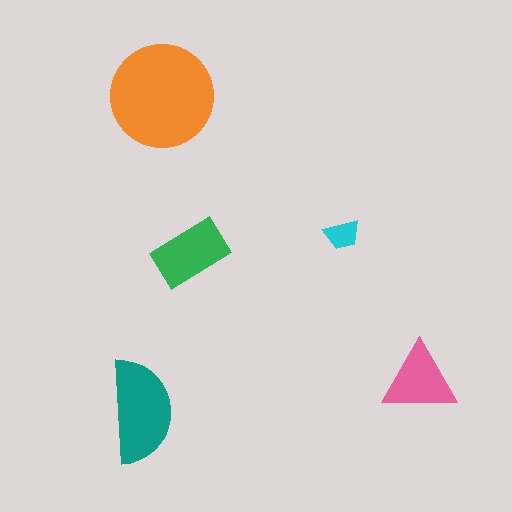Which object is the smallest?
The cyan trapezoid.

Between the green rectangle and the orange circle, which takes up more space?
The orange circle.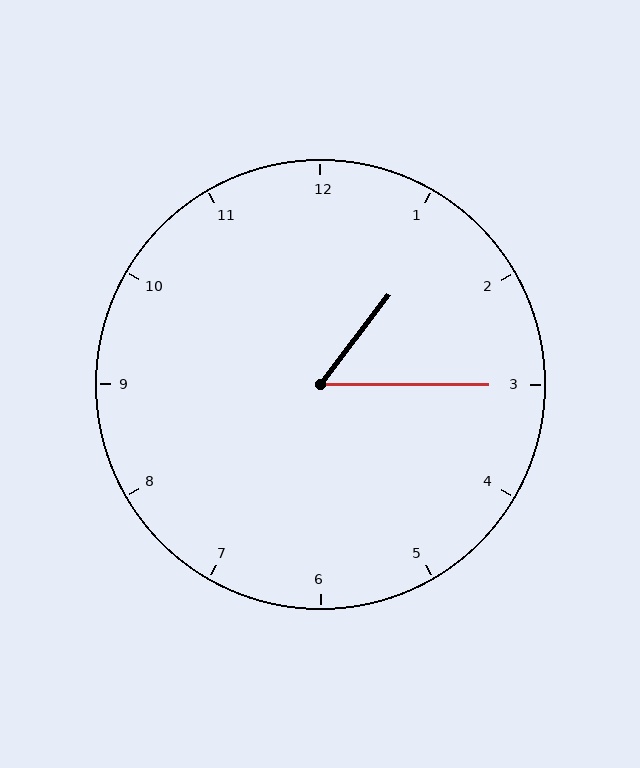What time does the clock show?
1:15.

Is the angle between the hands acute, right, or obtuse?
It is acute.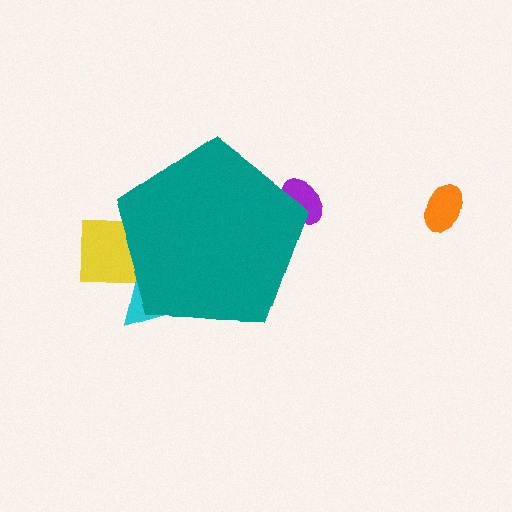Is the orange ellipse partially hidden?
No, the orange ellipse is fully visible.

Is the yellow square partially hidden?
Yes, the yellow square is partially hidden behind the teal pentagon.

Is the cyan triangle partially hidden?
Yes, the cyan triangle is partially hidden behind the teal pentagon.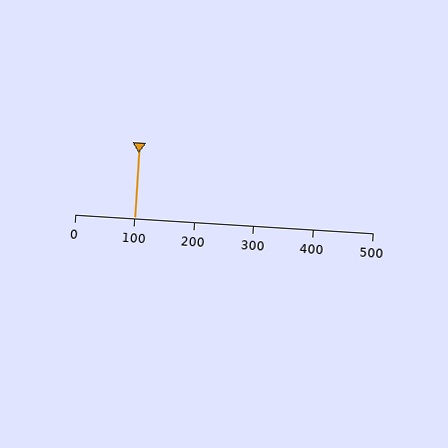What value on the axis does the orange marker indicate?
The marker indicates approximately 100.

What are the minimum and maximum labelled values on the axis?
The axis runs from 0 to 500.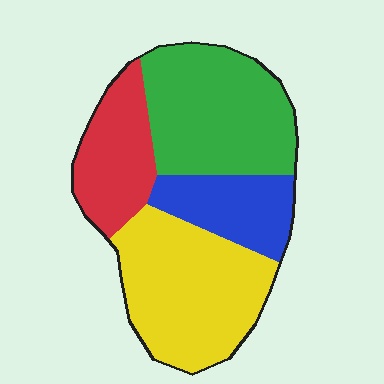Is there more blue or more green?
Green.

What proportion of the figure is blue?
Blue covers roughly 15% of the figure.